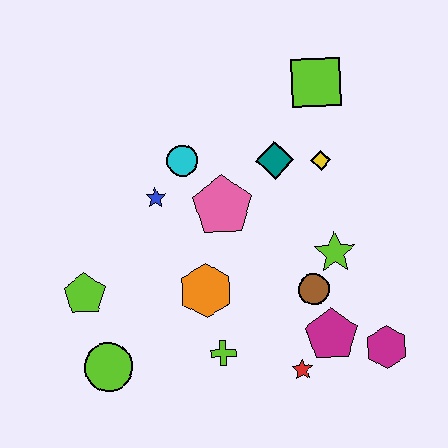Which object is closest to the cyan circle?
The blue star is closest to the cyan circle.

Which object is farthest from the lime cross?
The lime square is farthest from the lime cross.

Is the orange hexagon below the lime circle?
No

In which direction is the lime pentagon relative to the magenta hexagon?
The lime pentagon is to the left of the magenta hexagon.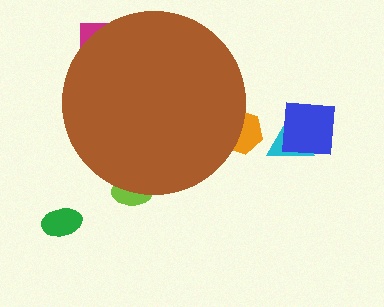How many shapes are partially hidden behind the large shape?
3 shapes are partially hidden.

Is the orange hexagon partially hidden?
Yes, the orange hexagon is partially hidden behind the brown circle.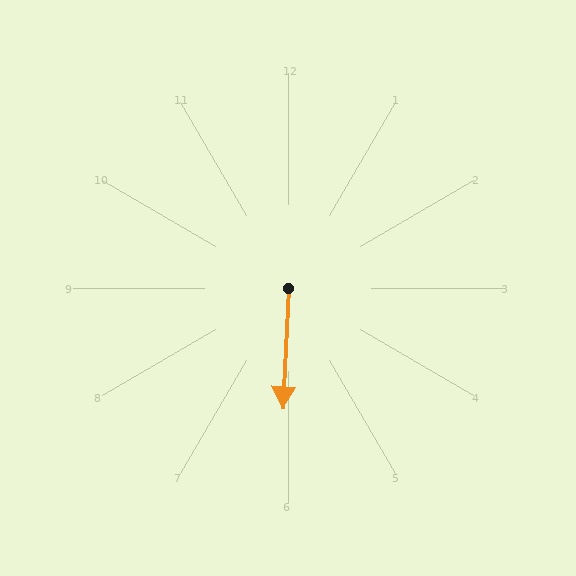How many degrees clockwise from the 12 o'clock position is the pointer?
Approximately 182 degrees.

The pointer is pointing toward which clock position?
Roughly 6 o'clock.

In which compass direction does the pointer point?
South.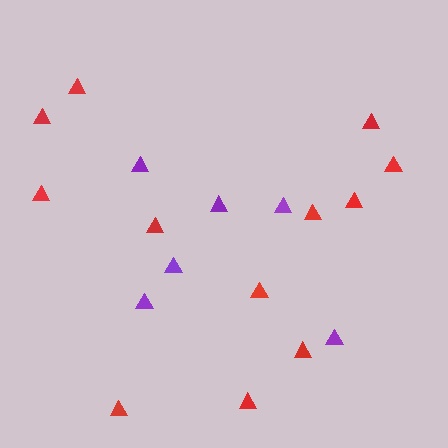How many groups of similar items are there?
There are 2 groups: one group of red triangles (12) and one group of purple triangles (6).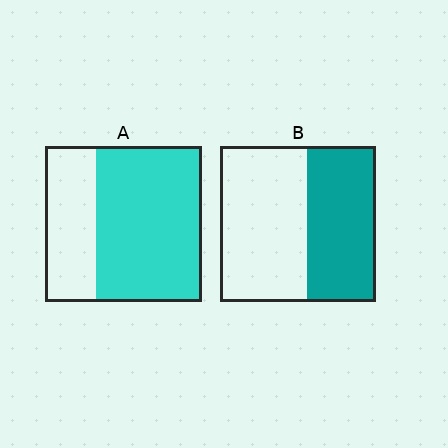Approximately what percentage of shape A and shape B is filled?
A is approximately 70% and B is approximately 45%.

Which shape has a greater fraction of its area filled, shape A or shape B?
Shape A.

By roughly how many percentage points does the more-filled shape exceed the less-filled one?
By roughly 25 percentage points (A over B).